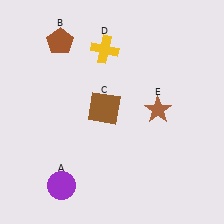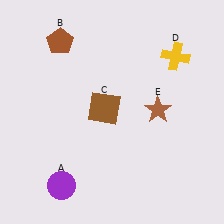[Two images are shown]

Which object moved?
The yellow cross (D) moved right.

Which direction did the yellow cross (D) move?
The yellow cross (D) moved right.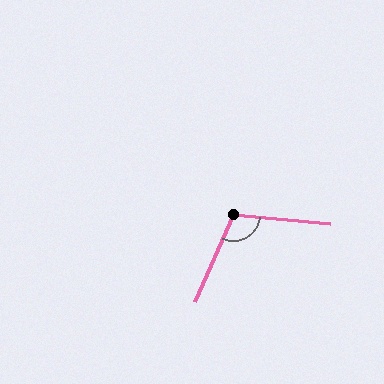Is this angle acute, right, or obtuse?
It is obtuse.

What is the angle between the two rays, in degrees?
Approximately 109 degrees.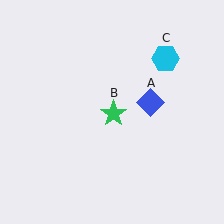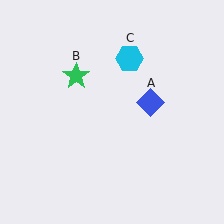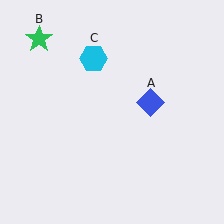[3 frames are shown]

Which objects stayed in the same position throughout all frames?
Blue diamond (object A) remained stationary.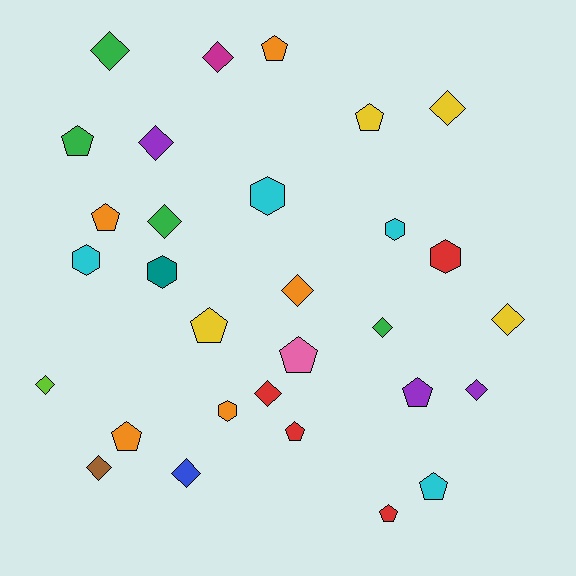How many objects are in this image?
There are 30 objects.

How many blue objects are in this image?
There is 1 blue object.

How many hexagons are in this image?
There are 6 hexagons.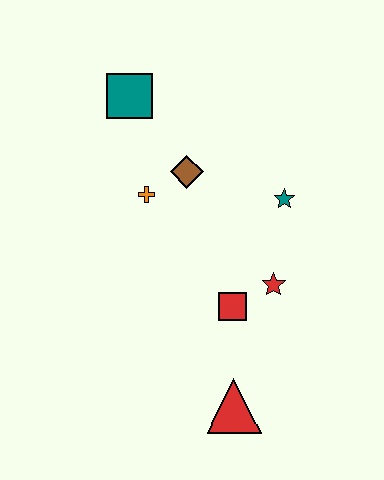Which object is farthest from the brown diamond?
The red triangle is farthest from the brown diamond.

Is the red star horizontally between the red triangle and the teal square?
No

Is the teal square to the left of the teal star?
Yes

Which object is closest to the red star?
The red square is closest to the red star.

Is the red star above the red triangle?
Yes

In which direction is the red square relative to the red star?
The red square is to the left of the red star.